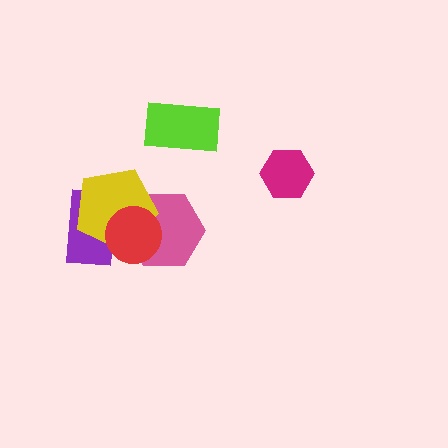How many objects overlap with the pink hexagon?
2 objects overlap with the pink hexagon.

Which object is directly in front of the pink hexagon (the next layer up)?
The yellow pentagon is directly in front of the pink hexagon.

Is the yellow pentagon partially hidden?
Yes, it is partially covered by another shape.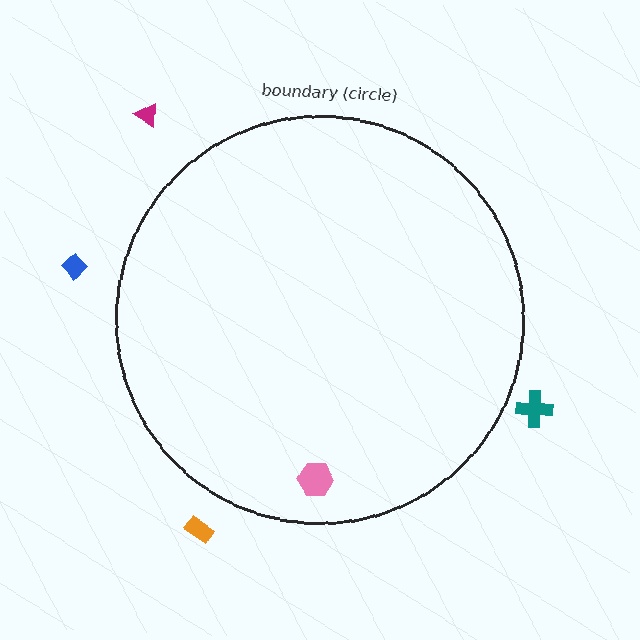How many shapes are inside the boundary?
1 inside, 4 outside.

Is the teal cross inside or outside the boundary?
Outside.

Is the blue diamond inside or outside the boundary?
Outside.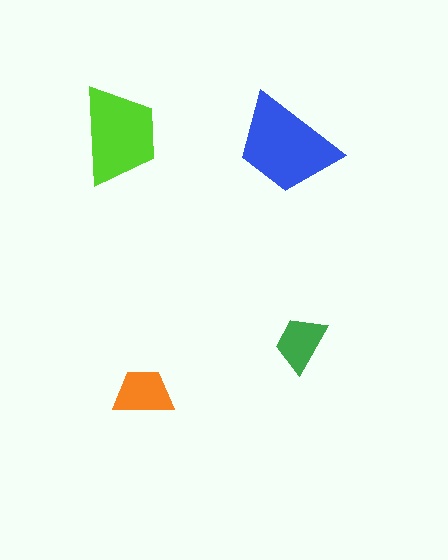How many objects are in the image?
There are 4 objects in the image.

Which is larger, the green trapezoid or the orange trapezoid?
The orange one.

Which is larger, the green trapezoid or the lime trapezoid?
The lime one.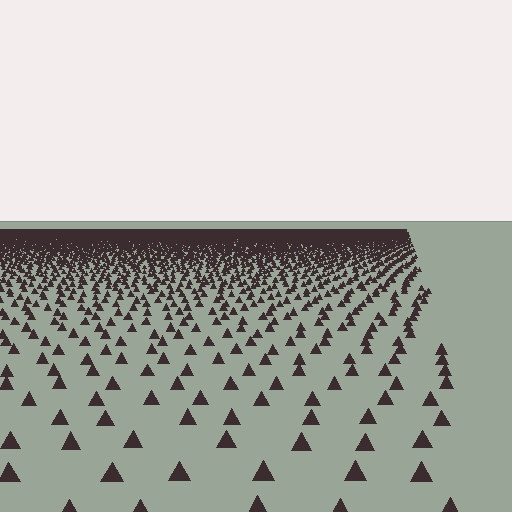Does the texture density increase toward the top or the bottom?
Density increases toward the top.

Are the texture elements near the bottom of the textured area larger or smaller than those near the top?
Larger. Near the bottom, elements are closer to the viewer and appear at a bigger on-screen size.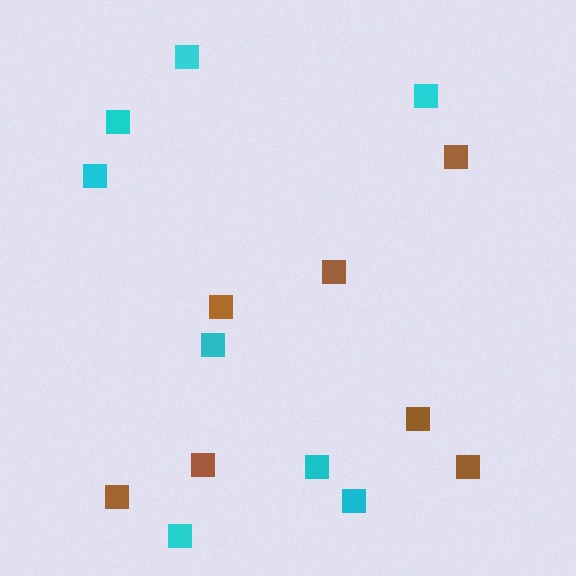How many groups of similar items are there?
There are 2 groups: one group of cyan squares (8) and one group of brown squares (7).